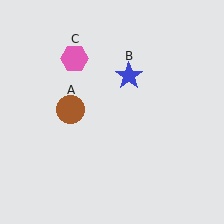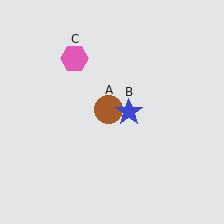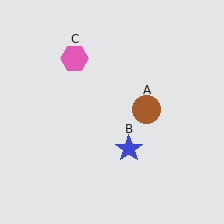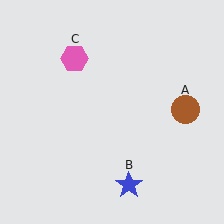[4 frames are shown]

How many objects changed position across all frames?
2 objects changed position: brown circle (object A), blue star (object B).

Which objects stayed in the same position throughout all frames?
Pink hexagon (object C) remained stationary.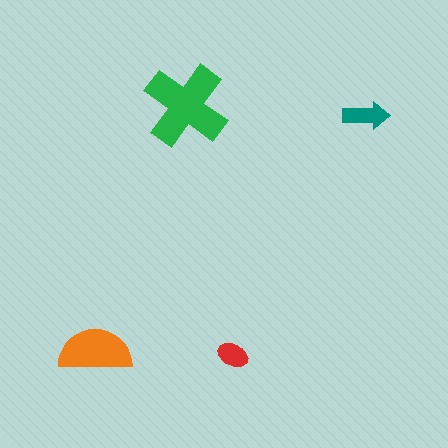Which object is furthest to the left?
The orange semicircle is leftmost.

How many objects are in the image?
There are 4 objects in the image.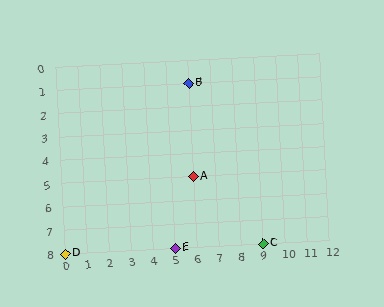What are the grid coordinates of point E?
Point E is at grid coordinates (5, 8).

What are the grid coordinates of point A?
Point A is at grid coordinates (6, 5).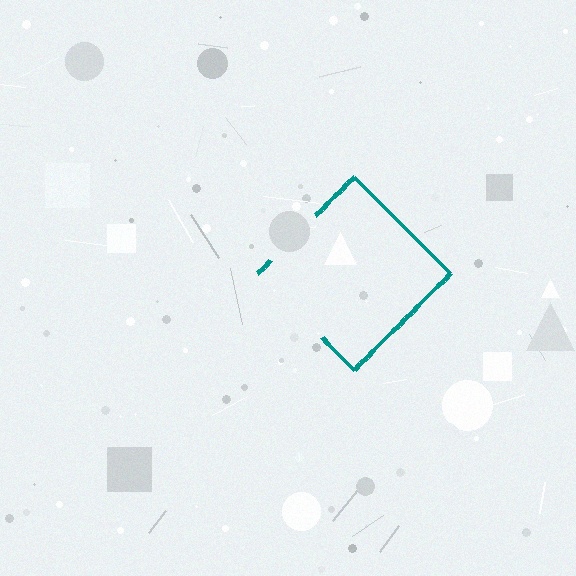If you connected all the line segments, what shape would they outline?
They would outline a diamond.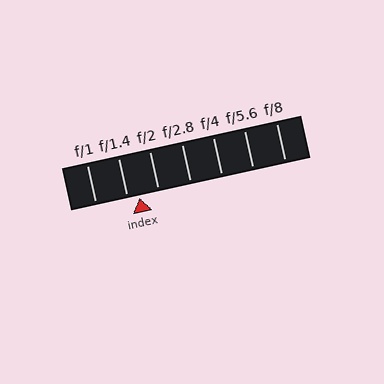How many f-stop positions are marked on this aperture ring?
There are 7 f-stop positions marked.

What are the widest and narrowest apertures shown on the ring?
The widest aperture shown is f/1 and the narrowest is f/8.